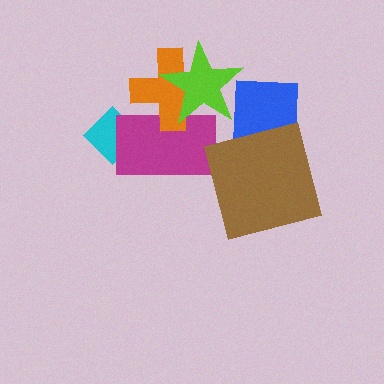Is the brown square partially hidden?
No, no other shape covers it.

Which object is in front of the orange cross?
The lime star is in front of the orange cross.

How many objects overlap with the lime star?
3 objects overlap with the lime star.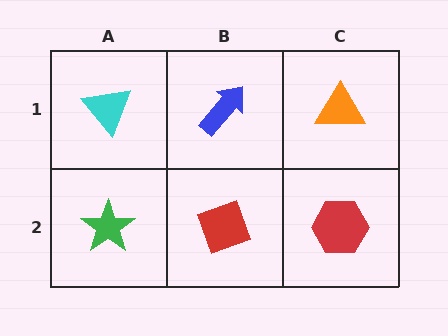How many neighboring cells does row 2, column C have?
2.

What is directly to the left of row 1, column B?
A cyan triangle.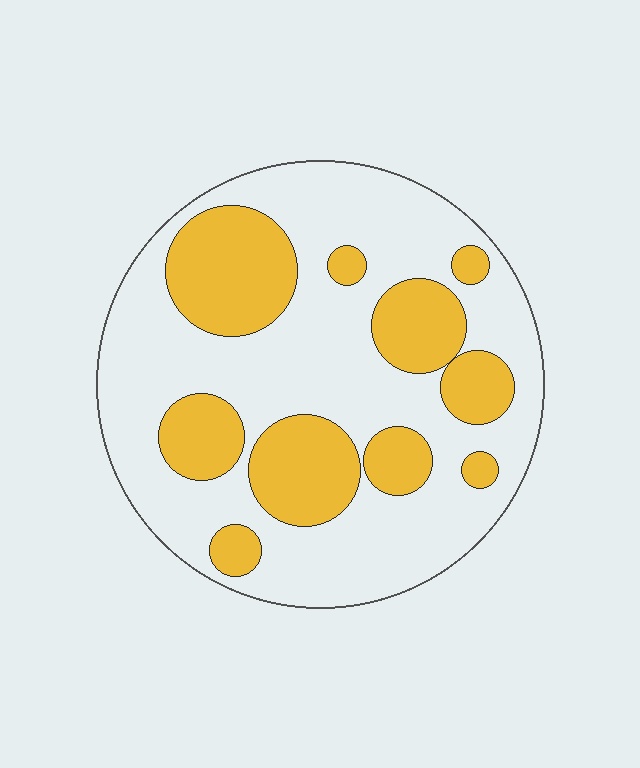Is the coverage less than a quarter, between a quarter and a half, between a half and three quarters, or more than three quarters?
Between a quarter and a half.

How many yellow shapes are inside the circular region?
10.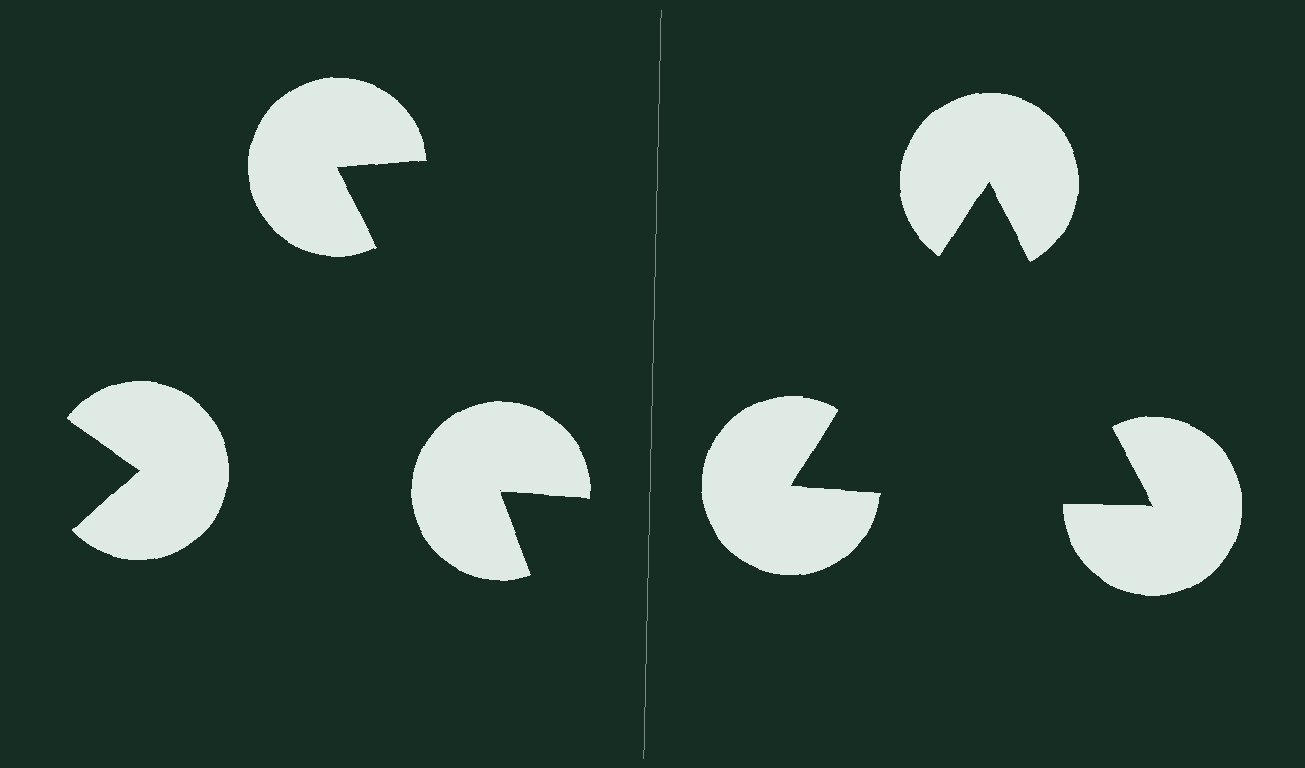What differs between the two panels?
The pac-man discs are positioned identically on both sides; only the wedge orientations differ. On the right they align to a triangle; on the left they are misaligned.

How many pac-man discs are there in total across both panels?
6 — 3 on each side.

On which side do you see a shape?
An illusory triangle appears on the right side. On the left side the wedge cuts are rotated, so no coherent shape forms.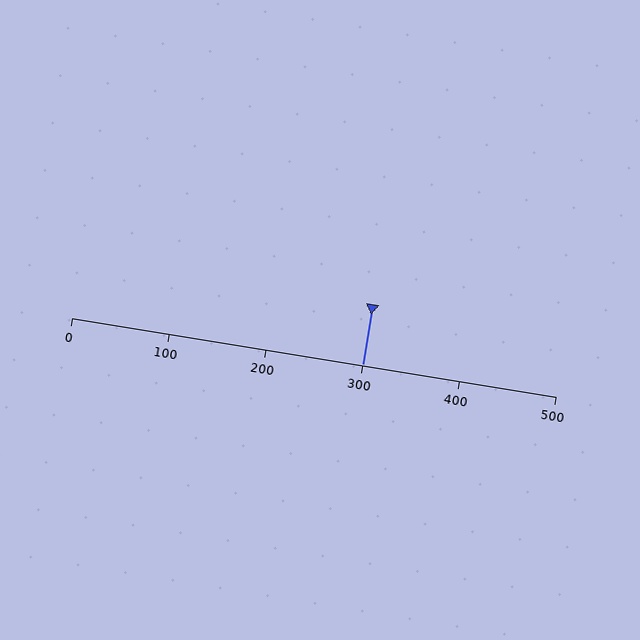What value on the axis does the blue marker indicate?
The marker indicates approximately 300.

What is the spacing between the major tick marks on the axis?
The major ticks are spaced 100 apart.